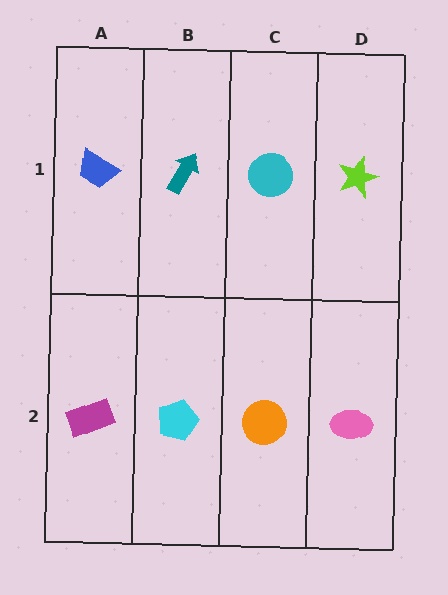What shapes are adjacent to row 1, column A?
A magenta rectangle (row 2, column A), a teal arrow (row 1, column B).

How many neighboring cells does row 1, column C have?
3.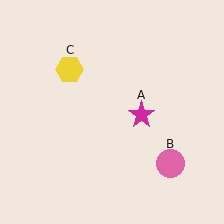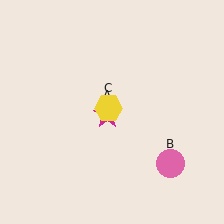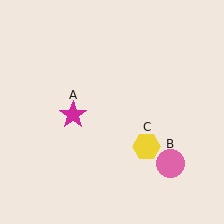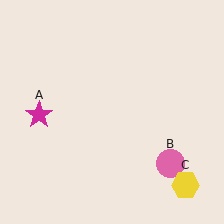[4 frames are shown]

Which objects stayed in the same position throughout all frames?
Pink circle (object B) remained stationary.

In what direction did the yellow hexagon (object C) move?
The yellow hexagon (object C) moved down and to the right.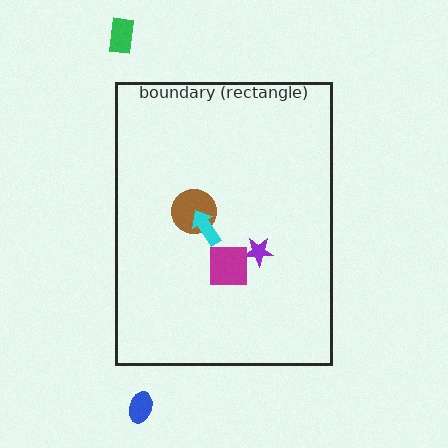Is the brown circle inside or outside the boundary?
Inside.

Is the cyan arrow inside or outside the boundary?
Inside.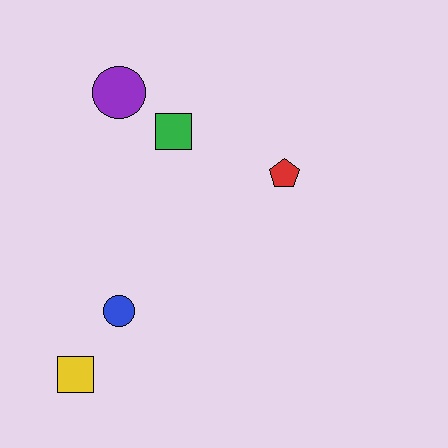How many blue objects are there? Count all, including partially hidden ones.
There is 1 blue object.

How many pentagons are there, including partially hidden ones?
There is 1 pentagon.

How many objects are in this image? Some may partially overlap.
There are 5 objects.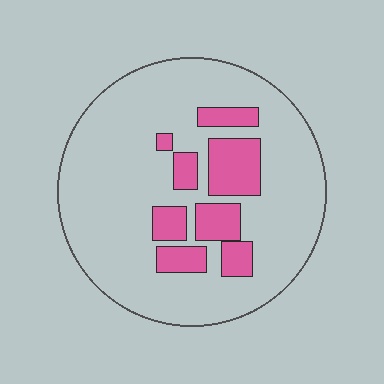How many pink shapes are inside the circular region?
8.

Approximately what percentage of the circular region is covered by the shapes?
Approximately 20%.